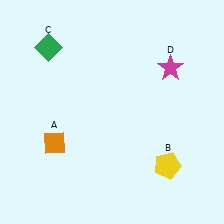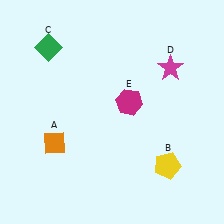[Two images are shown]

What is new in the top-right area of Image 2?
A magenta hexagon (E) was added in the top-right area of Image 2.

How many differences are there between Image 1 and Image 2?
There is 1 difference between the two images.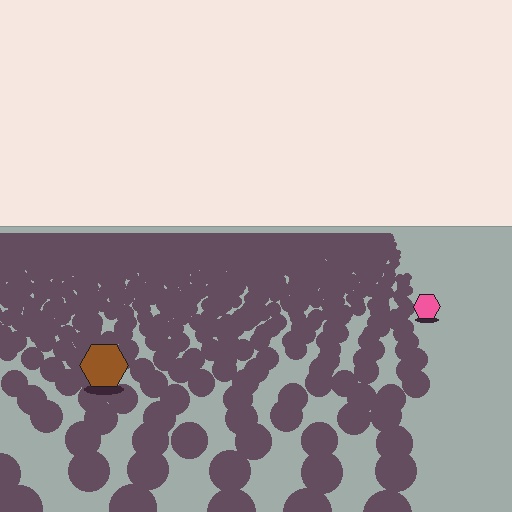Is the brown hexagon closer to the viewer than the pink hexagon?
Yes. The brown hexagon is closer — you can tell from the texture gradient: the ground texture is coarser near it.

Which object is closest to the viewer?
The brown hexagon is closest. The texture marks near it are larger and more spread out.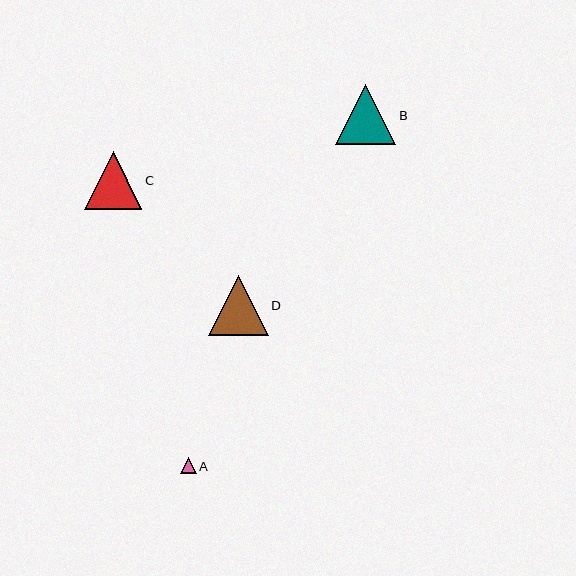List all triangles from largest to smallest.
From largest to smallest: B, D, C, A.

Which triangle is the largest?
Triangle B is the largest with a size of approximately 60 pixels.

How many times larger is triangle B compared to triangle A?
Triangle B is approximately 3.8 times the size of triangle A.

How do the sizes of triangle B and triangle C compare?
Triangle B and triangle C are approximately the same size.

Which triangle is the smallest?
Triangle A is the smallest with a size of approximately 16 pixels.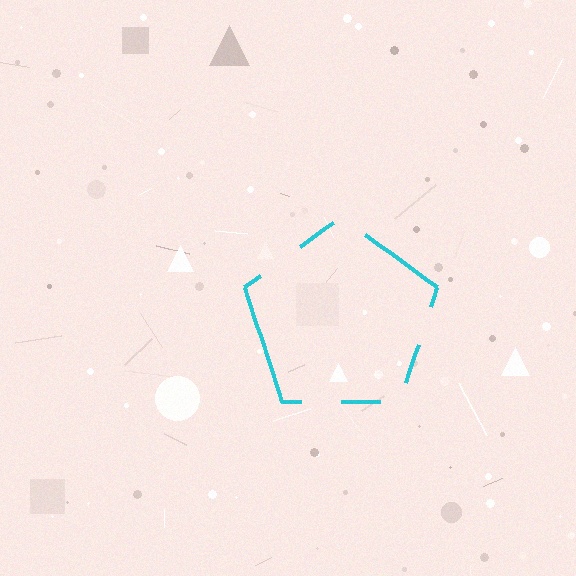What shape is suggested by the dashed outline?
The dashed outline suggests a pentagon.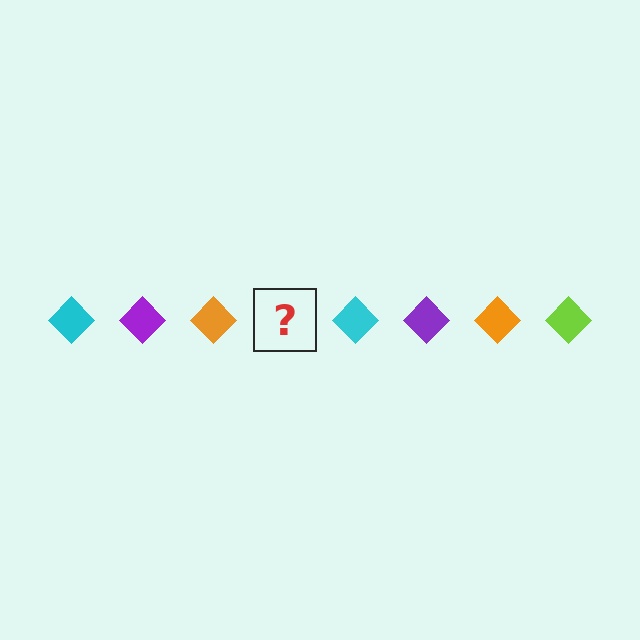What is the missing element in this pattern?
The missing element is a lime diamond.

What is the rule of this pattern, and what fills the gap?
The rule is that the pattern cycles through cyan, purple, orange, lime diamonds. The gap should be filled with a lime diamond.